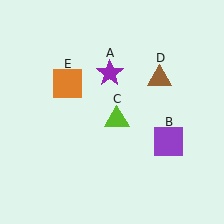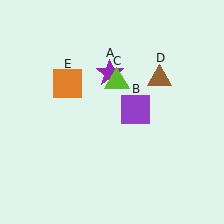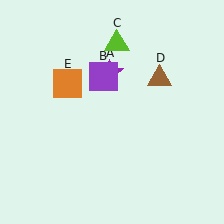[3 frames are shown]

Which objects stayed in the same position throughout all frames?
Purple star (object A) and brown triangle (object D) and orange square (object E) remained stationary.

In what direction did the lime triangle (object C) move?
The lime triangle (object C) moved up.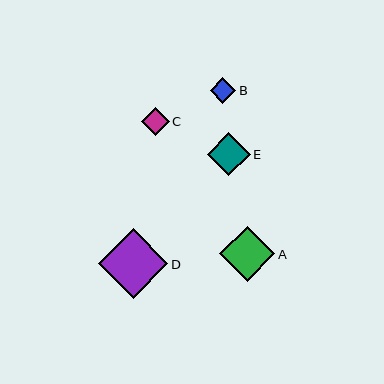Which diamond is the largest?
Diamond D is the largest with a size of approximately 70 pixels.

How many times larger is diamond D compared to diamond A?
Diamond D is approximately 1.2 times the size of diamond A.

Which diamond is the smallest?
Diamond B is the smallest with a size of approximately 26 pixels.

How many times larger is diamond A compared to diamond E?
Diamond A is approximately 1.3 times the size of diamond E.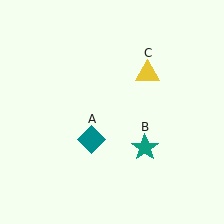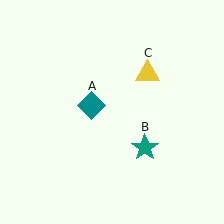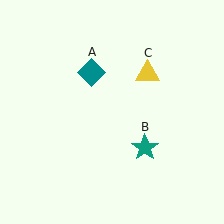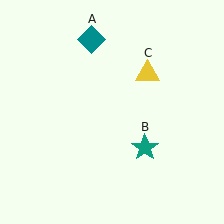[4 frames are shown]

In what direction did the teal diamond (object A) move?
The teal diamond (object A) moved up.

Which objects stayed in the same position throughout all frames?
Teal star (object B) and yellow triangle (object C) remained stationary.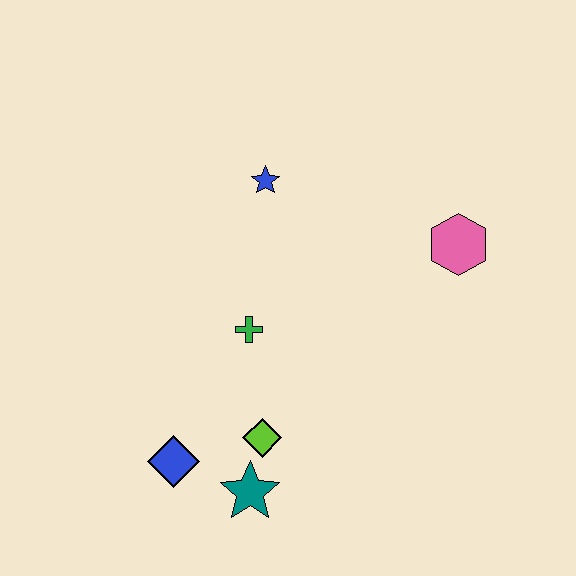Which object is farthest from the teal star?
The pink hexagon is farthest from the teal star.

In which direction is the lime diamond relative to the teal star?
The lime diamond is above the teal star.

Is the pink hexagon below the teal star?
No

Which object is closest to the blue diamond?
The teal star is closest to the blue diamond.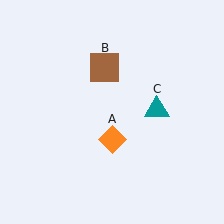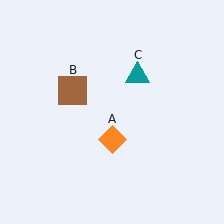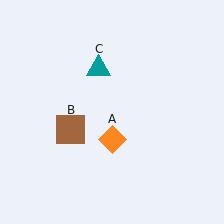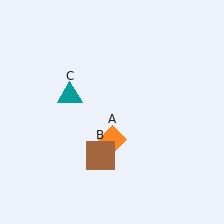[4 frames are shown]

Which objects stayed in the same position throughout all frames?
Orange diamond (object A) remained stationary.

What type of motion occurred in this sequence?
The brown square (object B), teal triangle (object C) rotated counterclockwise around the center of the scene.